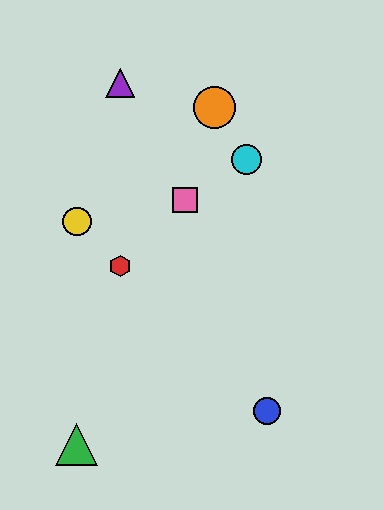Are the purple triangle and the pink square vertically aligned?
No, the purple triangle is at x≈120 and the pink square is at x≈185.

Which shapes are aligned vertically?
The red hexagon, the purple triangle are aligned vertically.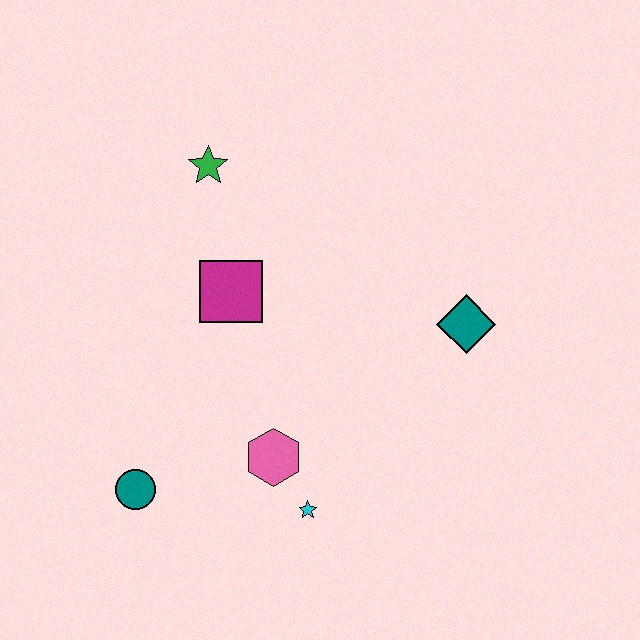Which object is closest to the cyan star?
The pink hexagon is closest to the cyan star.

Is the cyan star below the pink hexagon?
Yes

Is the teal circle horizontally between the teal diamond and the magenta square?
No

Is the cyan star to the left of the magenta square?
No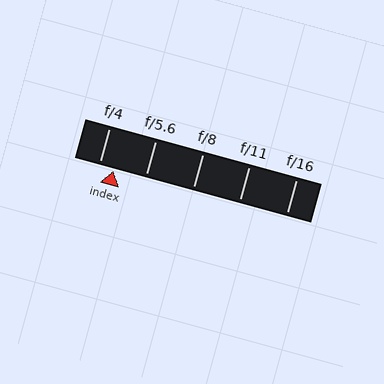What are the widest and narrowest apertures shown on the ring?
The widest aperture shown is f/4 and the narrowest is f/16.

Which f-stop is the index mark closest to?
The index mark is closest to f/4.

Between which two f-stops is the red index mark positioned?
The index mark is between f/4 and f/5.6.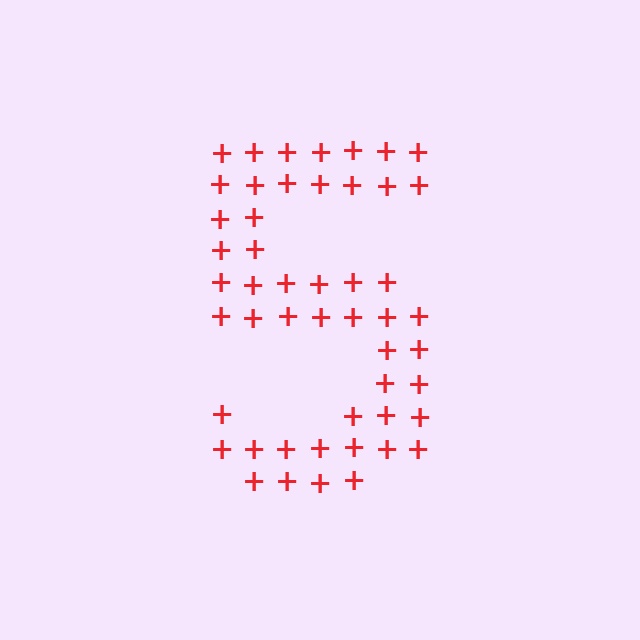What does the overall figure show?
The overall figure shows the digit 5.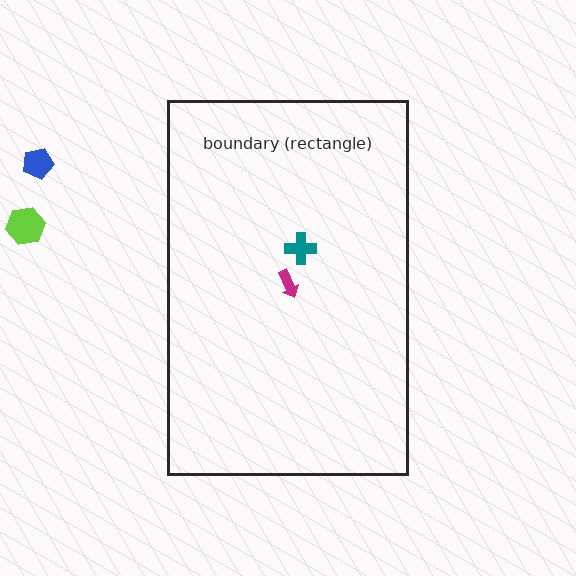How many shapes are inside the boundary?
2 inside, 2 outside.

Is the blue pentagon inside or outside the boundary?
Outside.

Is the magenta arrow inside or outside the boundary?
Inside.